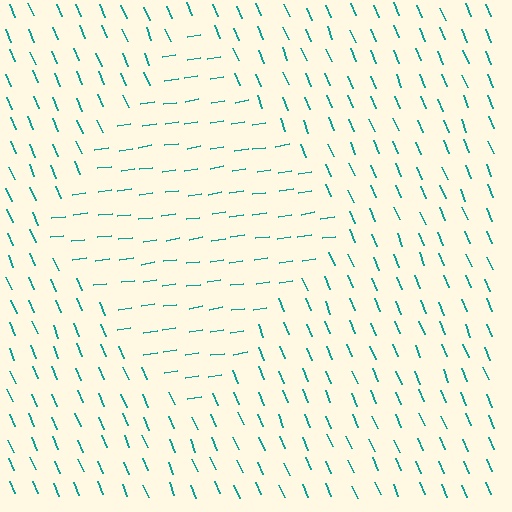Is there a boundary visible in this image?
Yes, there is a texture boundary formed by a change in line orientation.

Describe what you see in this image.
The image is filled with small teal line segments. A diamond region in the image has lines oriented differently from the surrounding lines, creating a visible texture boundary.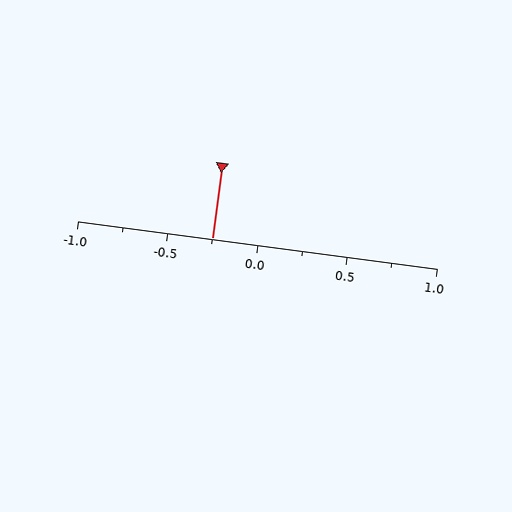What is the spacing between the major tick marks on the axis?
The major ticks are spaced 0.5 apart.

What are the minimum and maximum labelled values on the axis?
The axis runs from -1.0 to 1.0.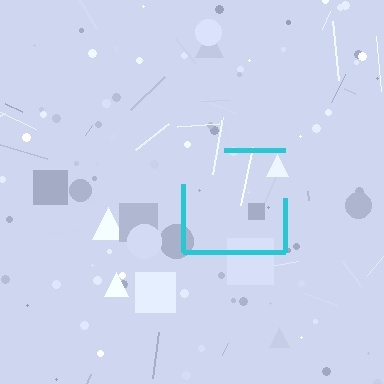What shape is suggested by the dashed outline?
The dashed outline suggests a square.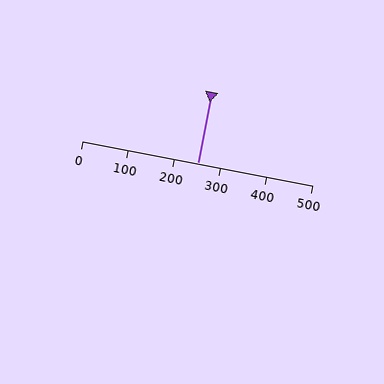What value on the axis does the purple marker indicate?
The marker indicates approximately 250.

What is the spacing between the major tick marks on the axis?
The major ticks are spaced 100 apart.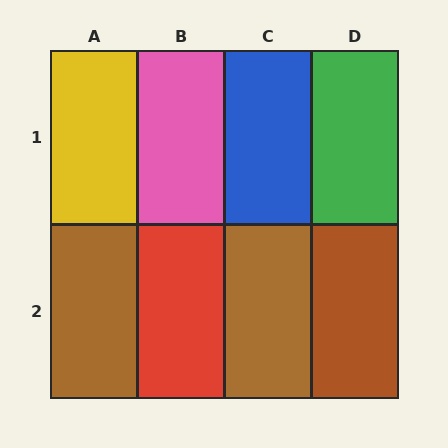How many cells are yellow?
1 cell is yellow.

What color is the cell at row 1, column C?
Blue.